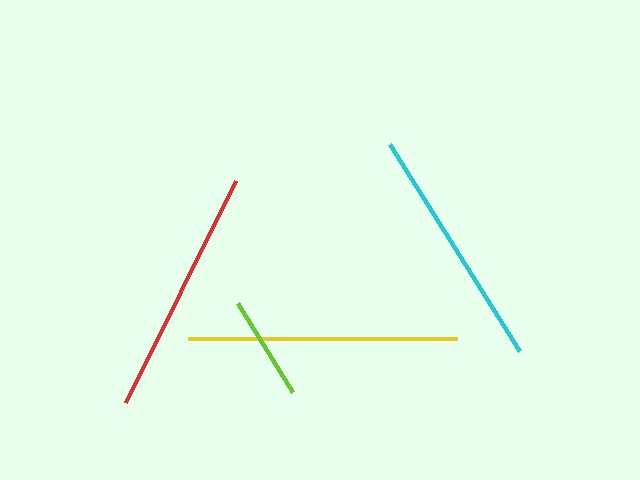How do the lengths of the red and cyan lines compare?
The red and cyan lines are approximately the same length.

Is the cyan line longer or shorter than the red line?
The red line is longer than the cyan line.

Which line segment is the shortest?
The lime line is the shortest at approximately 105 pixels.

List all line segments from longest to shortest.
From longest to shortest: yellow, red, cyan, lime.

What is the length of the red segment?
The red segment is approximately 248 pixels long.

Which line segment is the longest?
The yellow line is the longest at approximately 269 pixels.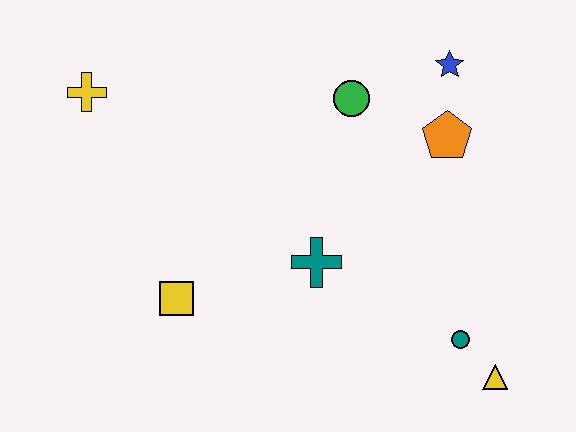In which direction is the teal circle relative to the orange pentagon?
The teal circle is below the orange pentagon.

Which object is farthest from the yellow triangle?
The yellow cross is farthest from the yellow triangle.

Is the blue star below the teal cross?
No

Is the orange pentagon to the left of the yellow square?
No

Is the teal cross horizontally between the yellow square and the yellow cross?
No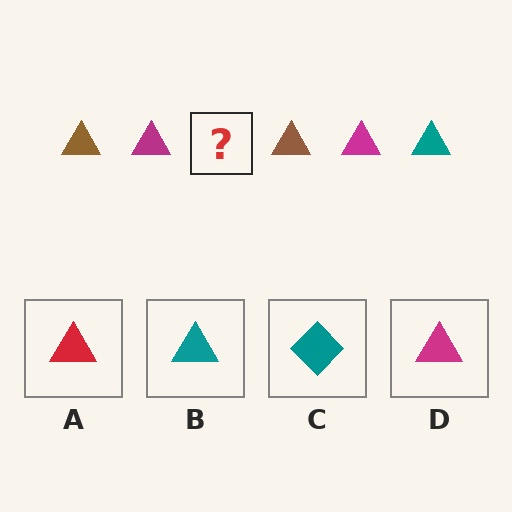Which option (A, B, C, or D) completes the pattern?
B.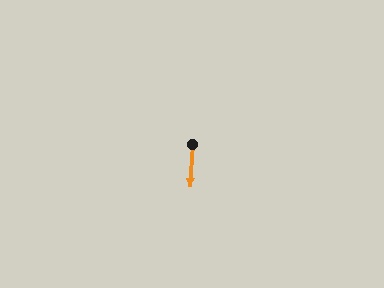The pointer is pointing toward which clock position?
Roughly 6 o'clock.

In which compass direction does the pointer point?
South.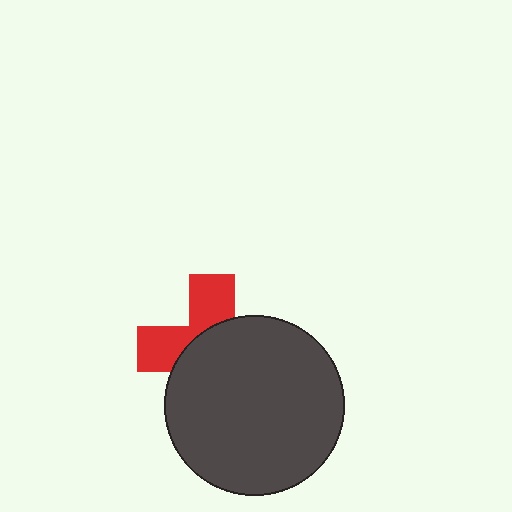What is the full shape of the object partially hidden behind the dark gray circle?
The partially hidden object is a red cross.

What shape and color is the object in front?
The object in front is a dark gray circle.